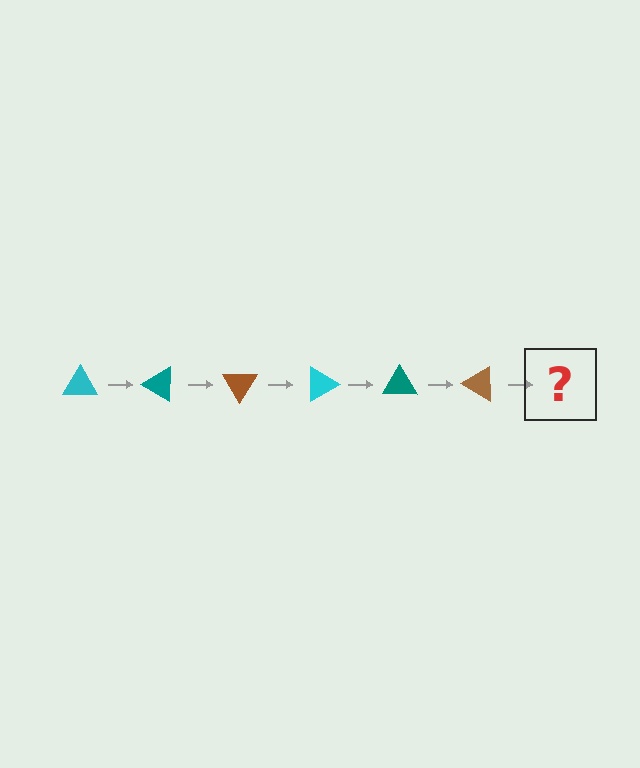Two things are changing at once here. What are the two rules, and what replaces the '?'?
The two rules are that it rotates 30 degrees each step and the color cycles through cyan, teal, and brown. The '?' should be a cyan triangle, rotated 180 degrees from the start.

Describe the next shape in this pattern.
It should be a cyan triangle, rotated 180 degrees from the start.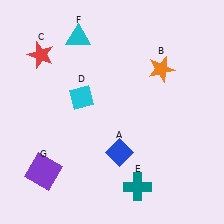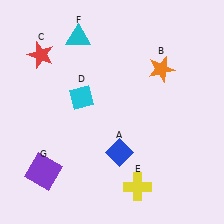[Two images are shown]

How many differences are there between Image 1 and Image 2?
There is 1 difference between the two images.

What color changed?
The cross (E) changed from teal in Image 1 to yellow in Image 2.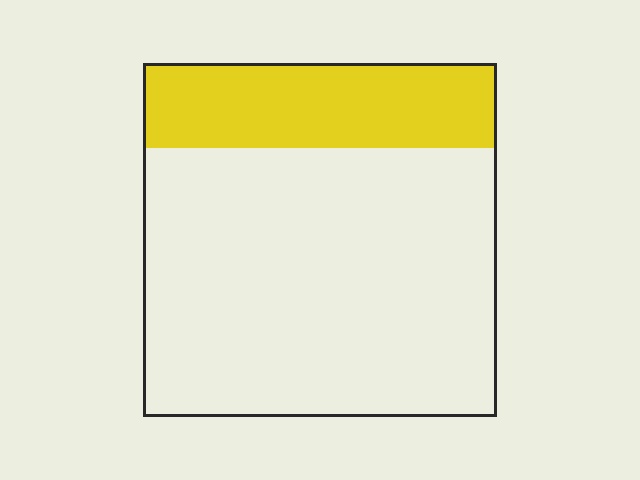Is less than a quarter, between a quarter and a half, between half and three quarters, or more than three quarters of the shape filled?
Less than a quarter.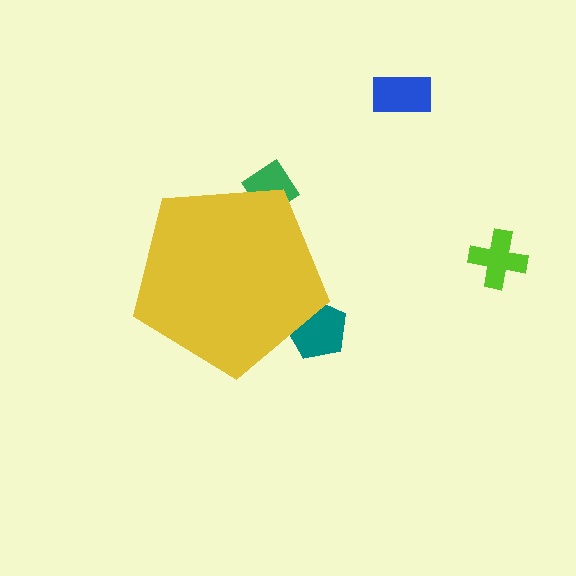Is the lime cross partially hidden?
No, the lime cross is fully visible.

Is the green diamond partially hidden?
Yes, the green diamond is partially hidden behind the yellow pentagon.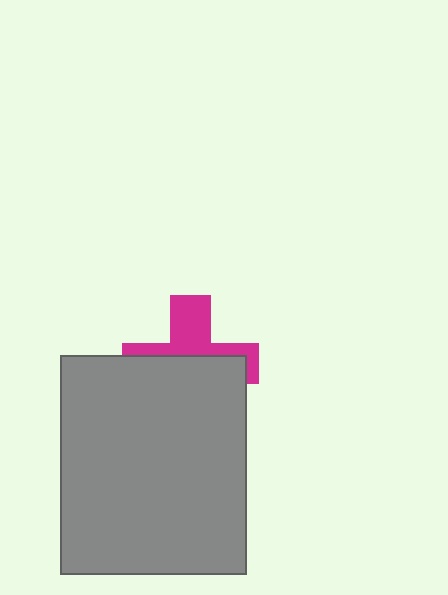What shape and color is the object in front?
The object in front is a gray rectangle.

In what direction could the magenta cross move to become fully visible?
The magenta cross could move up. That would shift it out from behind the gray rectangle entirely.